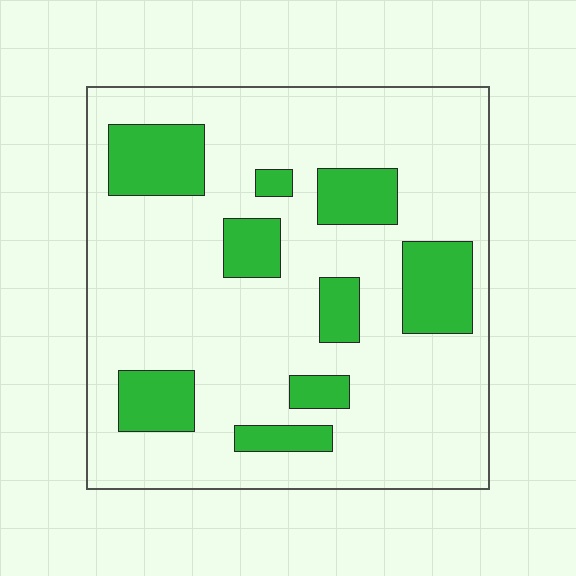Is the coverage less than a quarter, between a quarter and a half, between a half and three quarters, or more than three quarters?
Less than a quarter.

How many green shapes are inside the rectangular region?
9.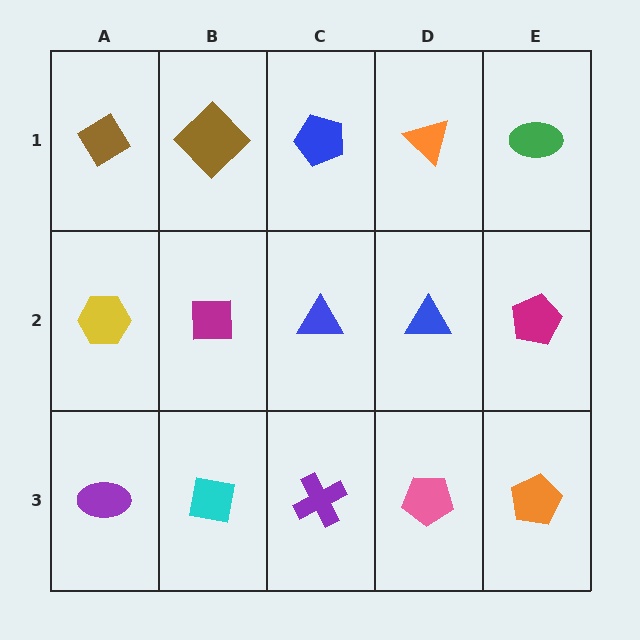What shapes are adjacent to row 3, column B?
A magenta square (row 2, column B), a purple ellipse (row 3, column A), a purple cross (row 3, column C).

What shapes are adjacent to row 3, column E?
A magenta pentagon (row 2, column E), a pink pentagon (row 3, column D).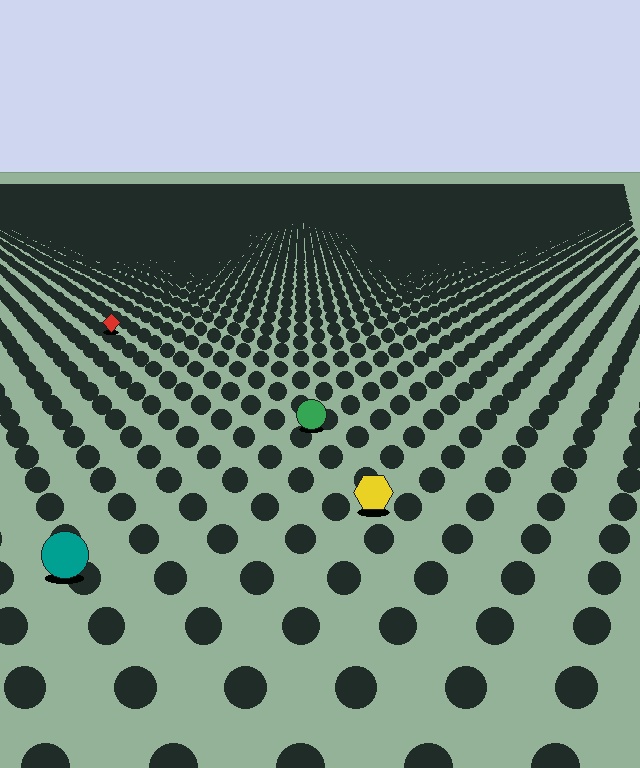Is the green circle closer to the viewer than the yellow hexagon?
No. The yellow hexagon is closer — you can tell from the texture gradient: the ground texture is coarser near it.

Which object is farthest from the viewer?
The red diamond is farthest from the viewer. It appears smaller and the ground texture around it is denser.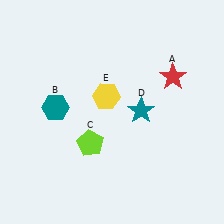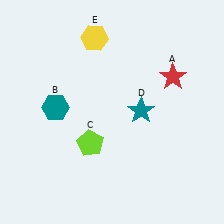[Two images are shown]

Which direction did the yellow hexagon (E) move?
The yellow hexagon (E) moved up.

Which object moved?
The yellow hexagon (E) moved up.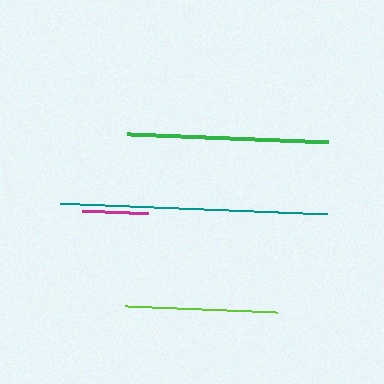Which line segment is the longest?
The teal line is the longest at approximately 267 pixels.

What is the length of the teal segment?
The teal segment is approximately 267 pixels long.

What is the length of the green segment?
The green segment is approximately 202 pixels long.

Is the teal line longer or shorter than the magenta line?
The teal line is longer than the magenta line.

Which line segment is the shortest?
The magenta line is the shortest at approximately 66 pixels.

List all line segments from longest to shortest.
From longest to shortest: teal, green, lime, magenta.